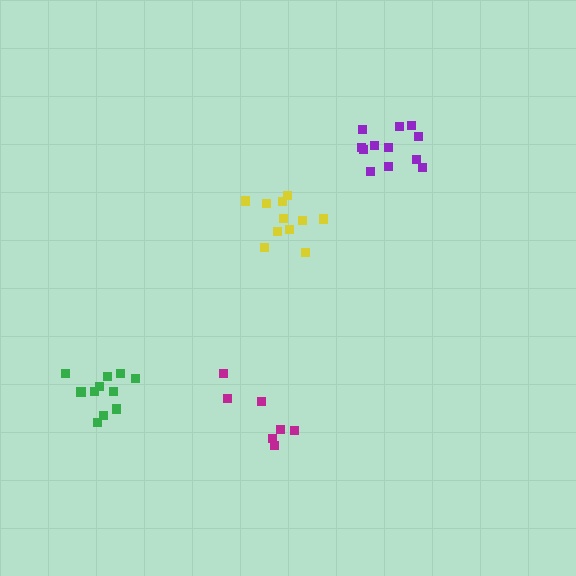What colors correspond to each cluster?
The clusters are colored: purple, green, magenta, yellow.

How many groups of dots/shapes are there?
There are 4 groups.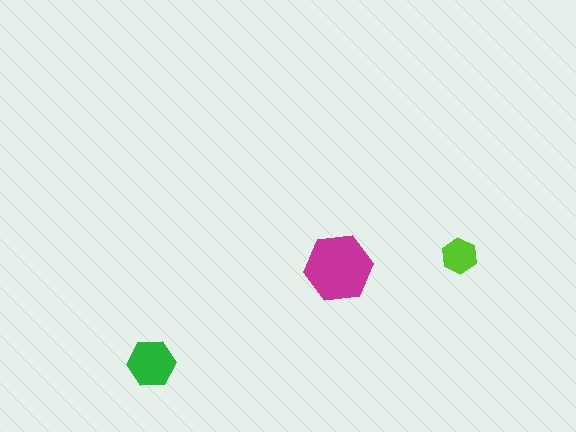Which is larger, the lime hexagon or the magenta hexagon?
The magenta one.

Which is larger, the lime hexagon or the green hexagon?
The green one.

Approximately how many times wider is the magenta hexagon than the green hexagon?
About 1.5 times wider.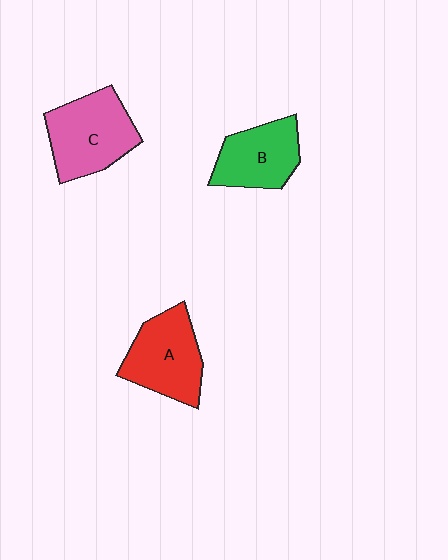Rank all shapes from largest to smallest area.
From largest to smallest: C (pink), A (red), B (green).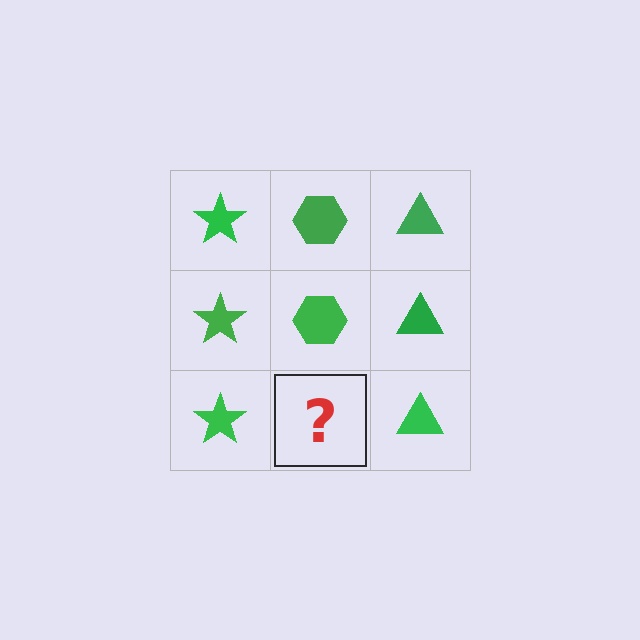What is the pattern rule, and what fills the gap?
The rule is that each column has a consistent shape. The gap should be filled with a green hexagon.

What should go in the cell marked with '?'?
The missing cell should contain a green hexagon.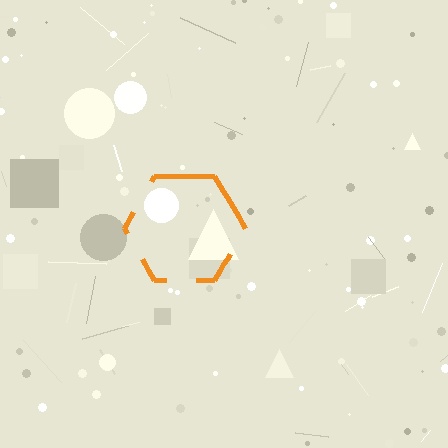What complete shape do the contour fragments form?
The contour fragments form a hexagon.